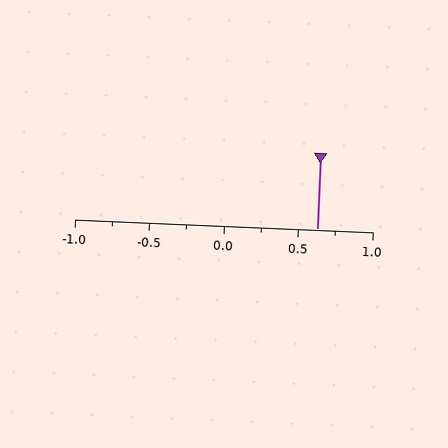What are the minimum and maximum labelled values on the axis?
The axis runs from -1.0 to 1.0.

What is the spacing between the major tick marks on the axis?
The major ticks are spaced 0.5 apart.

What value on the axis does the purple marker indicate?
The marker indicates approximately 0.62.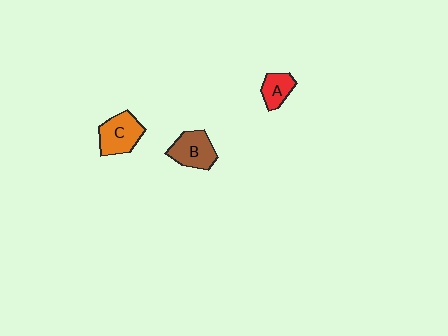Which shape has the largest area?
Shape C (orange).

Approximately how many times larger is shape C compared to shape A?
Approximately 1.6 times.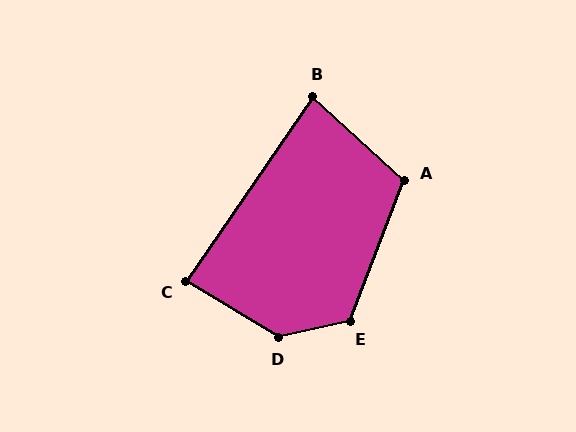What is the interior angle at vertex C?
Approximately 86 degrees (approximately right).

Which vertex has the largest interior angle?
D, at approximately 136 degrees.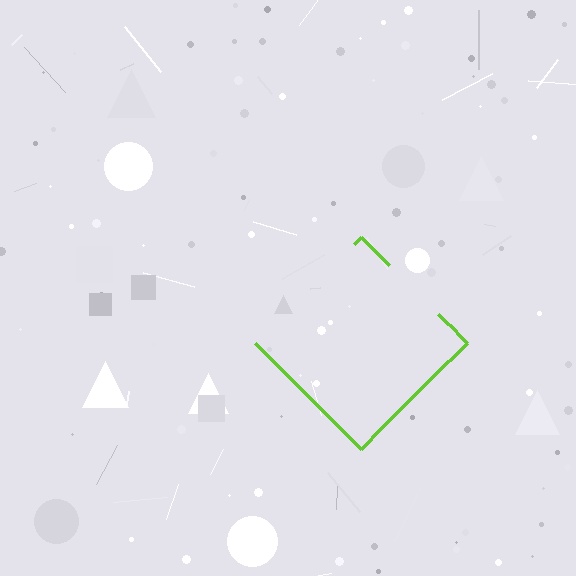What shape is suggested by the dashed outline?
The dashed outline suggests a diamond.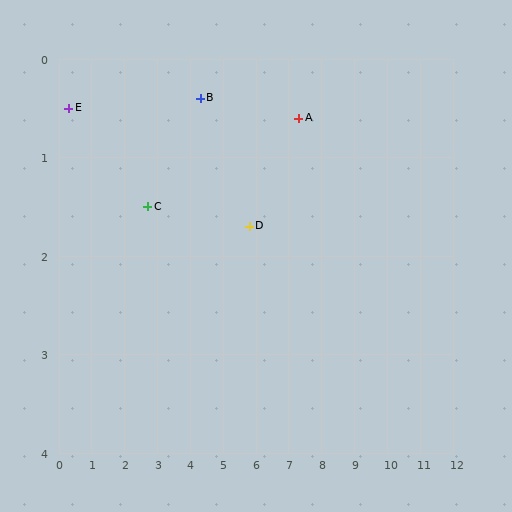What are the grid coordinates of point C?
Point C is at approximately (2.7, 1.5).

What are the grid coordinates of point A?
Point A is at approximately (7.3, 0.6).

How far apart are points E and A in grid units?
Points E and A are about 7.0 grid units apart.